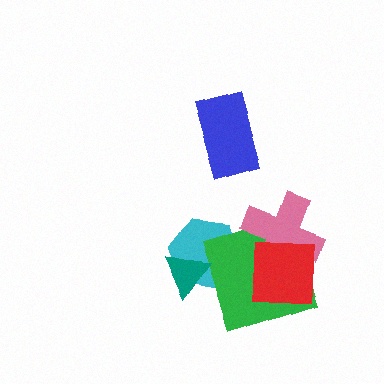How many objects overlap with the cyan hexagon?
2 objects overlap with the cyan hexagon.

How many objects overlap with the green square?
3 objects overlap with the green square.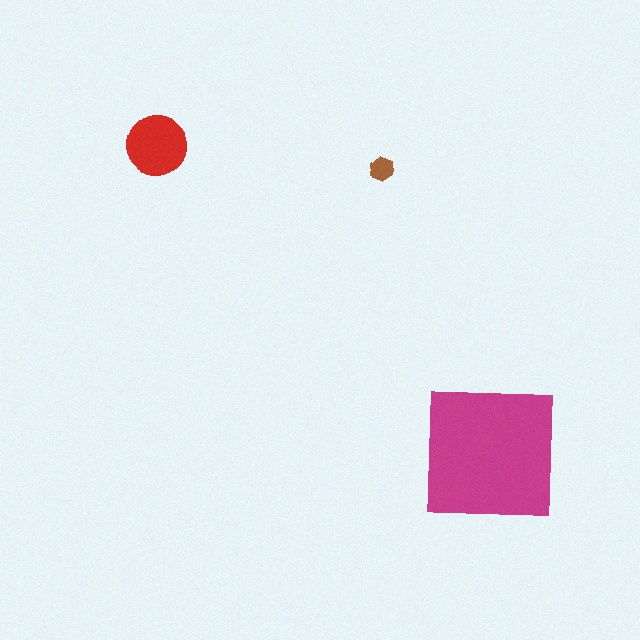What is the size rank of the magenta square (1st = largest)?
1st.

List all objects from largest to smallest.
The magenta square, the red circle, the brown hexagon.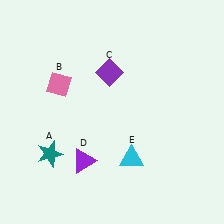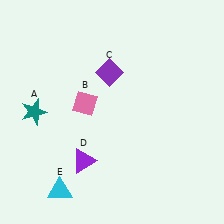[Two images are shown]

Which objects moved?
The objects that moved are: the teal star (A), the pink diamond (B), the cyan triangle (E).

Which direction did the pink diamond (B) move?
The pink diamond (B) moved right.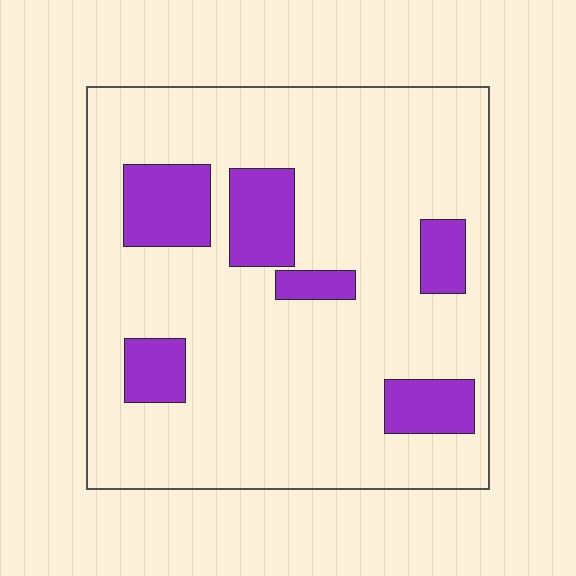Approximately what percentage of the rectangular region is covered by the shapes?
Approximately 20%.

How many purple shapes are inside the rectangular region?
6.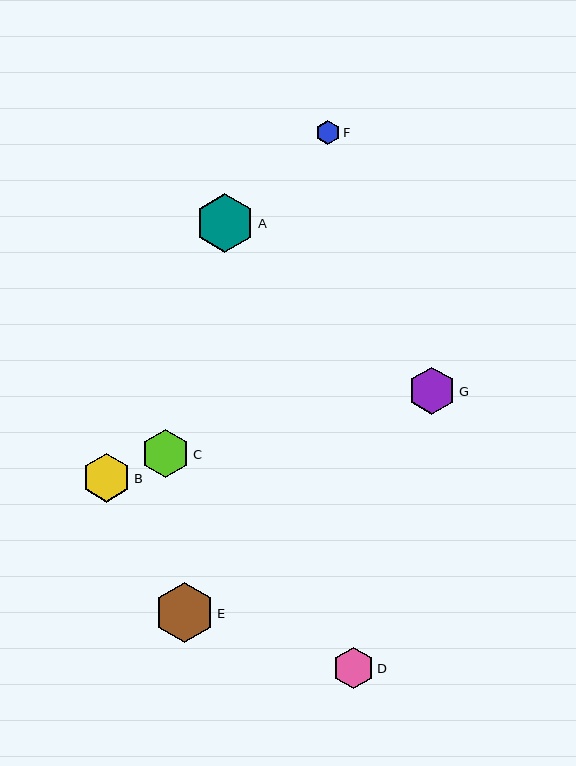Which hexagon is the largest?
Hexagon E is the largest with a size of approximately 60 pixels.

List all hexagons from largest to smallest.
From largest to smallest: E, A, B, C, G, D, F.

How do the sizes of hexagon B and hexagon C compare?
Hexagon B and hexagon C are approximately the same size.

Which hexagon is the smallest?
Hexagon F is the smallest with a size of approximately 24 pixels.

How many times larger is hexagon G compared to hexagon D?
Hexagon G is approximately 1.2 times the size of hexagon D.